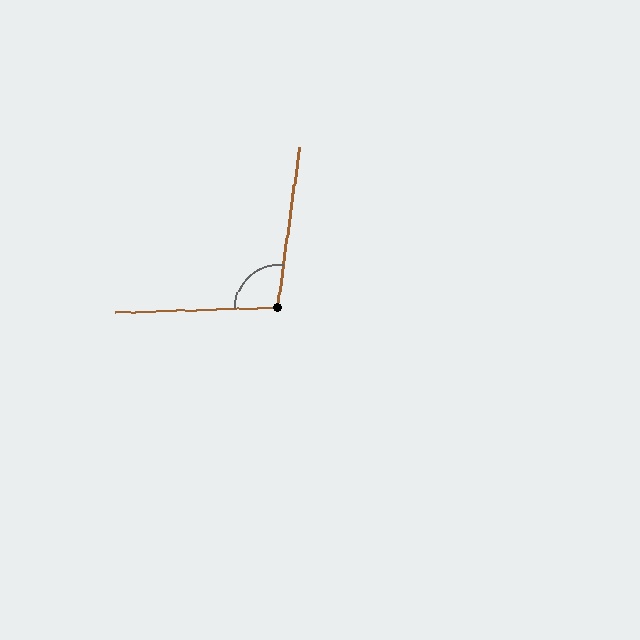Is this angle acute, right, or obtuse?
It is obtuse.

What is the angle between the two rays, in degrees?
Approximately 100 degrees.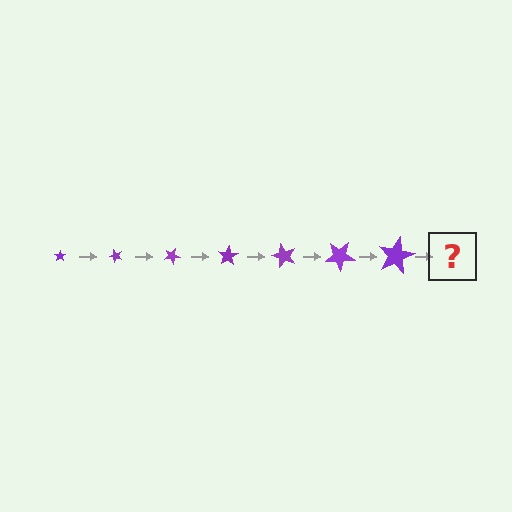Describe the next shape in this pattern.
It should be a star, larger than the previous one and rotated 350 degrees from the start.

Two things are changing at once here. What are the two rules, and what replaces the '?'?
The two rules are that the star grows larger each step and it rotates 50 degrees each step. The '?' should be a star, larger than the previous one and rotated 350 degrees from the start.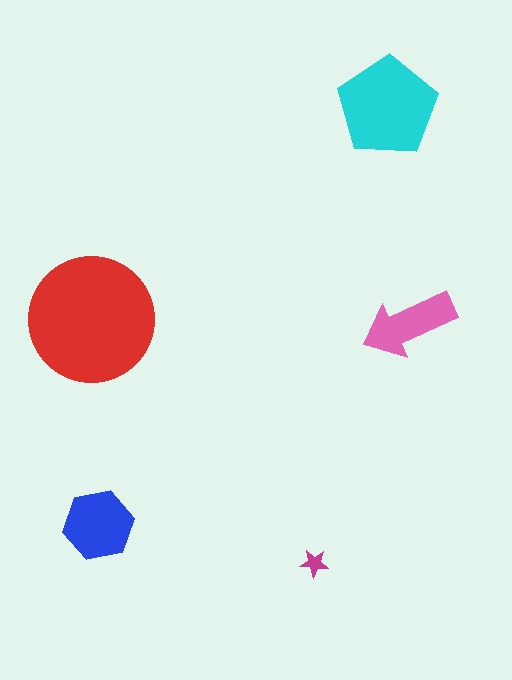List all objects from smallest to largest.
The magenta star, the pink arrow, the blue hexagon, the cyan pentagon, the red circle.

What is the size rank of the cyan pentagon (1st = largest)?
2nd.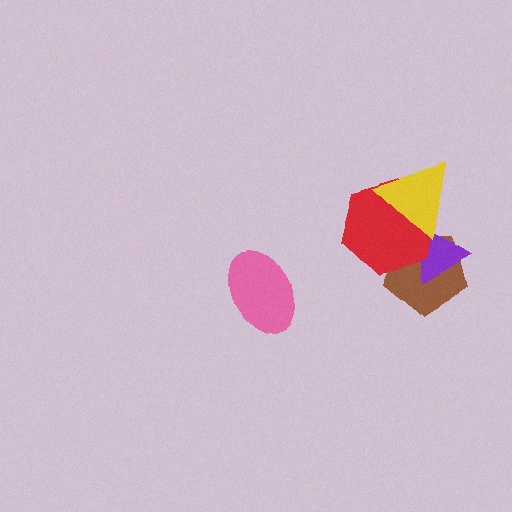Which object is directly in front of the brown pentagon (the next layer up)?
The purple triangle is directly in front of the brown pentagon.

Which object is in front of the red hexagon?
The yellow triangle is in front of the red hexagon.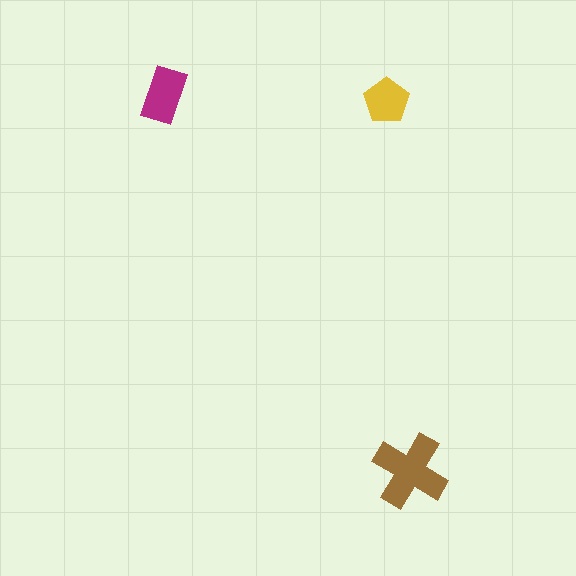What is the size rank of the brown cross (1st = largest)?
1st.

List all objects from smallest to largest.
The yellow pentagon, the magenta rectangle, the brown cross.